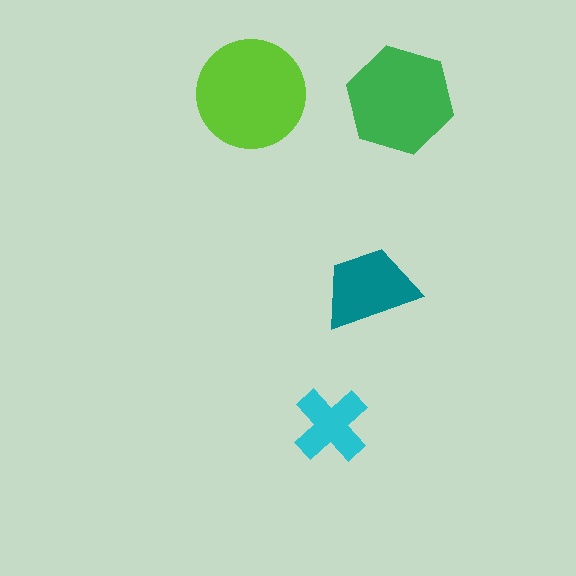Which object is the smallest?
The cyan cross.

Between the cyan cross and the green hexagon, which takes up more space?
The green hexagon.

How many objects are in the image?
There are 4 objects in the image.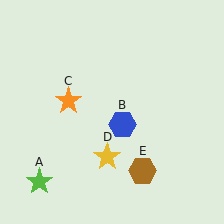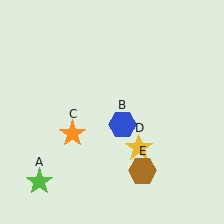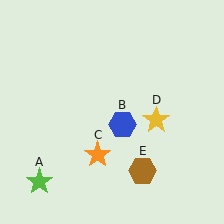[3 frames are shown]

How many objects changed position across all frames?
2 objects changed position: orange star (object C), yellow star (object D).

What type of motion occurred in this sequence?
The orange star (object C), yellow star (object D) rotated counterclockwise around the center of the scene.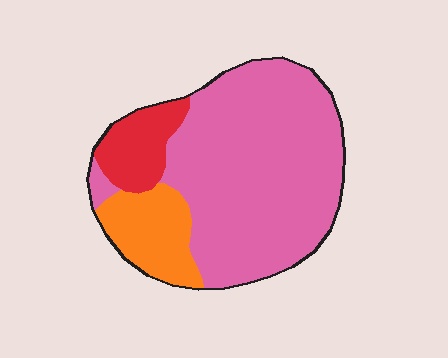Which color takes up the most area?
Pink, at roughly 70%.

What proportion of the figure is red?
Red covers around 10% of the figure.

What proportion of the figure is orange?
Orange takes up less than a sixth of the figure.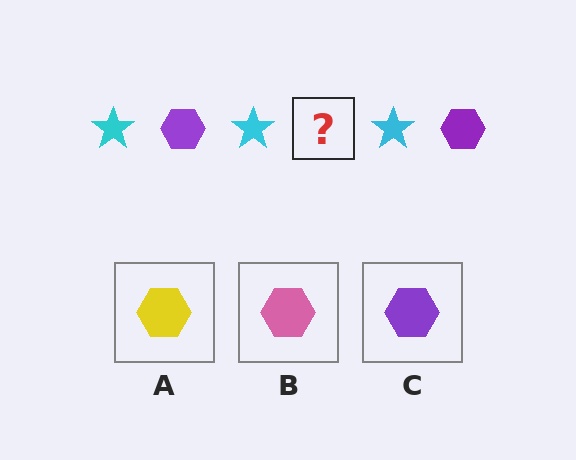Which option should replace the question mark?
Option C.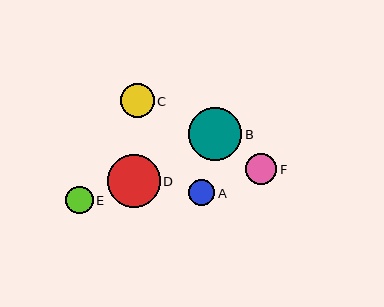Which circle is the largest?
Circle B is the largest with a size of approximately 53 pixels.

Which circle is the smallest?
Circle A is the smallest with a size of approximately 26 pixels.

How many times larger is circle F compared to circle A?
Circle F is approximately 1.2 times the size of circle A.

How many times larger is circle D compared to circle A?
Circle D is approximately 2.0 times the size of circle A.